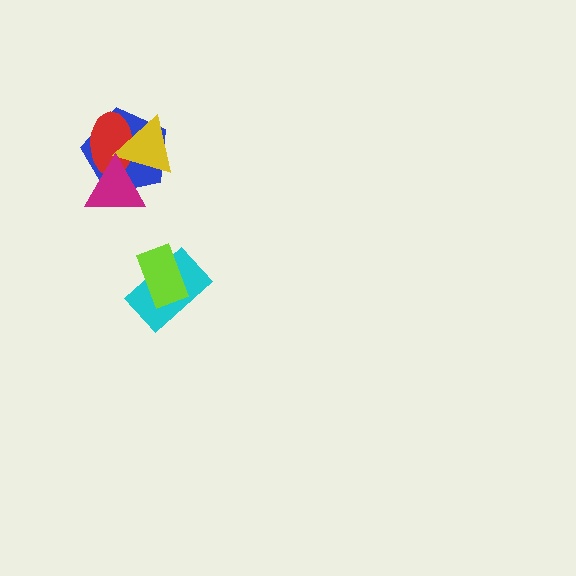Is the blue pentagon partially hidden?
Yes, it is partially covered by another shape.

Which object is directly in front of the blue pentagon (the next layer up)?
The red ellipse is directly in front of the blue pentagon.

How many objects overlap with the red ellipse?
3 objects overlap with the red ellipse.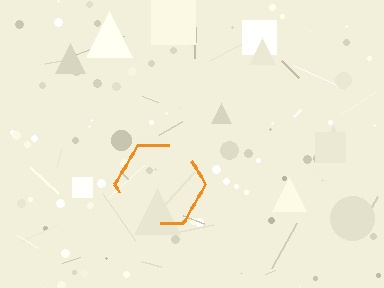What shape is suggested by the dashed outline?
The dashed outline suggests a hexagon.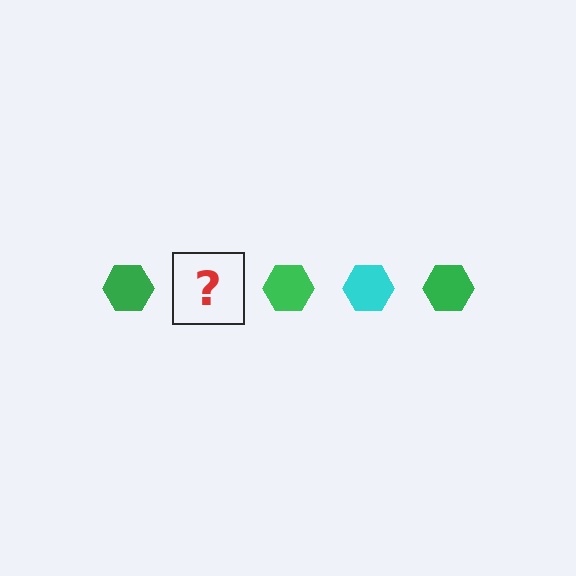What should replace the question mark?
The question mark should be replaced with a cyan hexagon.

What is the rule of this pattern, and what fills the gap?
The rule is that the pattern cycles through green, cyan hexagons. The gap should be filled with a cyan hexagon.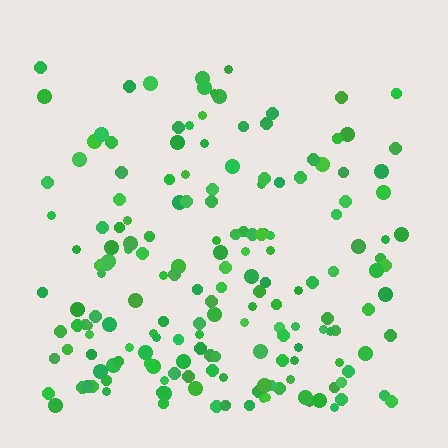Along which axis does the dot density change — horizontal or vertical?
Vertical.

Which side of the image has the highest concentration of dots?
The bottom.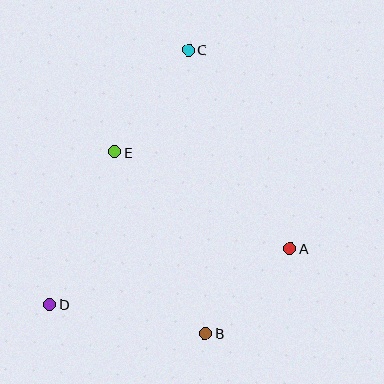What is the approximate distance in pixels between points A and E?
The distance between A and E is approximately 200 pixels.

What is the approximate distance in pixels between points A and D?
The distance between A and D is approximately 247 pixels.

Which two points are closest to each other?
Points A and B are closest to each other.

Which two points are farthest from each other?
Points C and D are farthest from each other.